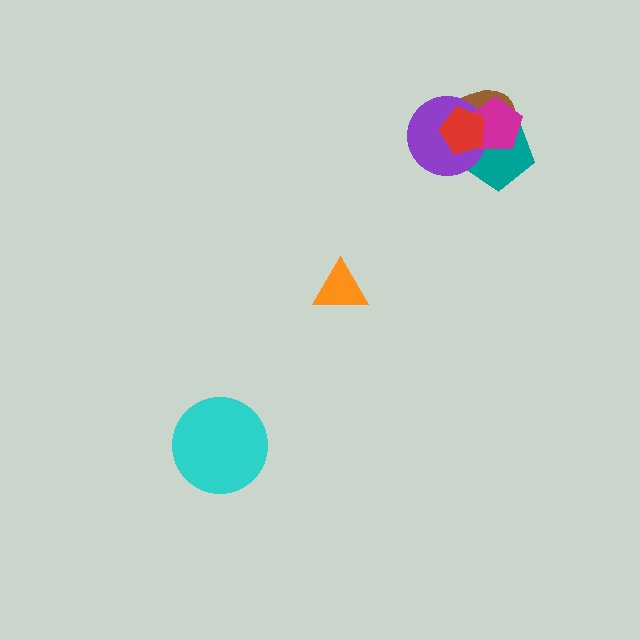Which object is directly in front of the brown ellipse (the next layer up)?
The teal pentagon is directly in front of the brown ellipse.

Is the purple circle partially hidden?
Yes, it is partially covered by another shape.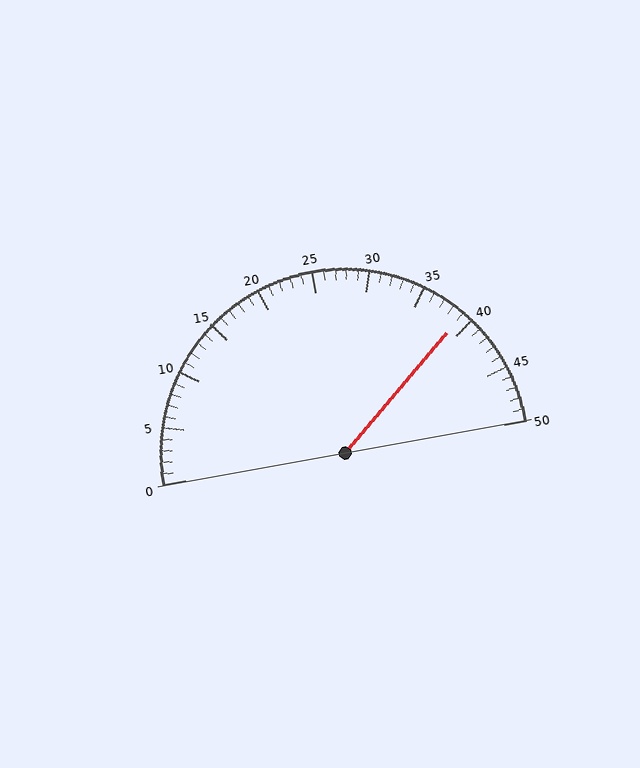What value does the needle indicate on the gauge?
The needle indicates approximately 39.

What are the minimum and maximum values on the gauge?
The gauge ranges from 0 to 50.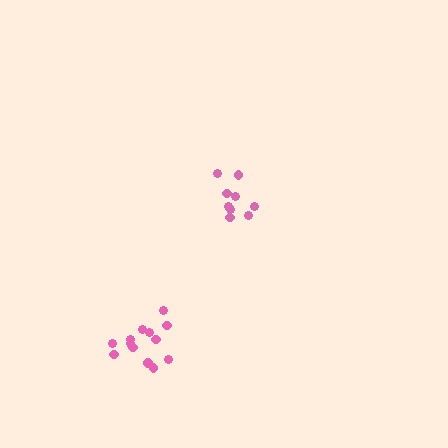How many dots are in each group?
Group 1: 9 dots, Group 2: 13 dots (22 total).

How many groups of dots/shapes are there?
There are 2 groups.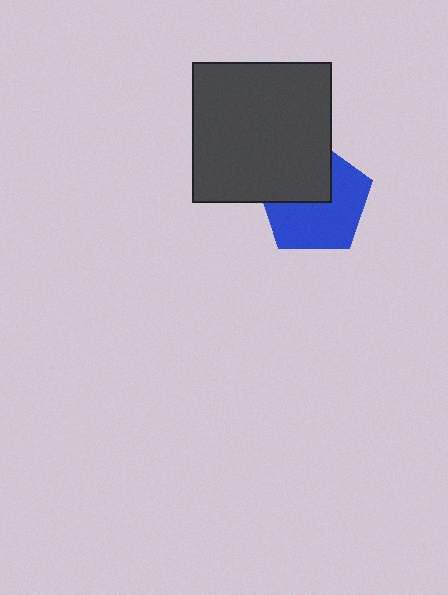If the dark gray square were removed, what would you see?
You would see the complete blue pentagon.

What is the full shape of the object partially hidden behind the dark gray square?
The partially hidden object is a blue pentagon.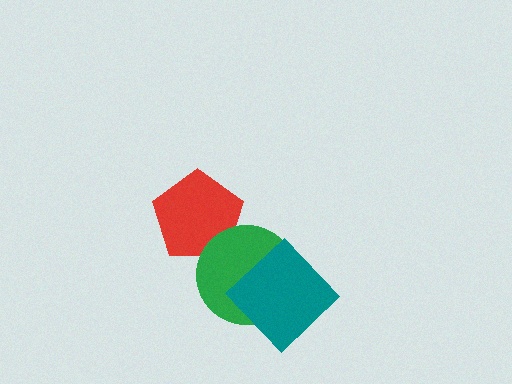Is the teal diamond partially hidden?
No, no other shape covers it.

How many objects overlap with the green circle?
2 objects overlap with the green circle.